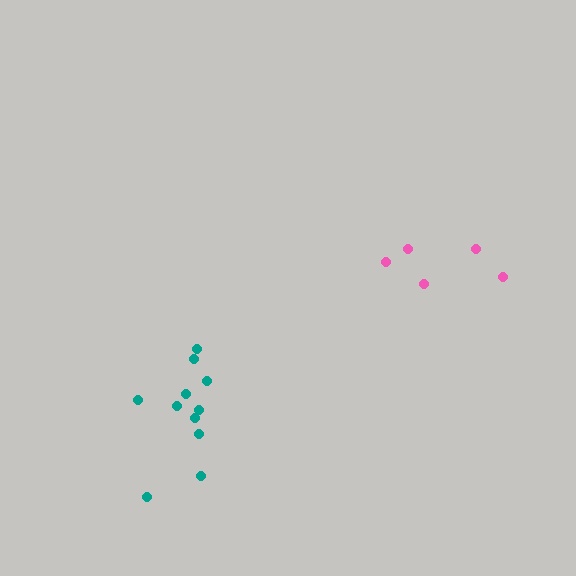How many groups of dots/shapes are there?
There are 2 groups.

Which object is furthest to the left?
The teal cluster is leftmost.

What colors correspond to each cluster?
The clusters are colored: pink, teal.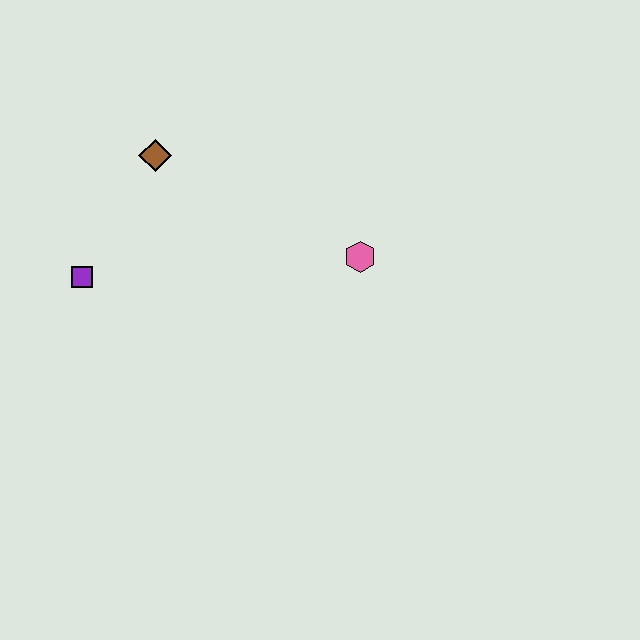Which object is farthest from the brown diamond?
The pink hexagon is farthest from the brown diamond.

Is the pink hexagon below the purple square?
No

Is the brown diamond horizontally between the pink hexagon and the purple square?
Yes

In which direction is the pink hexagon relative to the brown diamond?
The pink hexagon is to the right of the brown diamond.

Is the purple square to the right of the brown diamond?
No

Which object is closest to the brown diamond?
The purple square is closest to the brown diamond.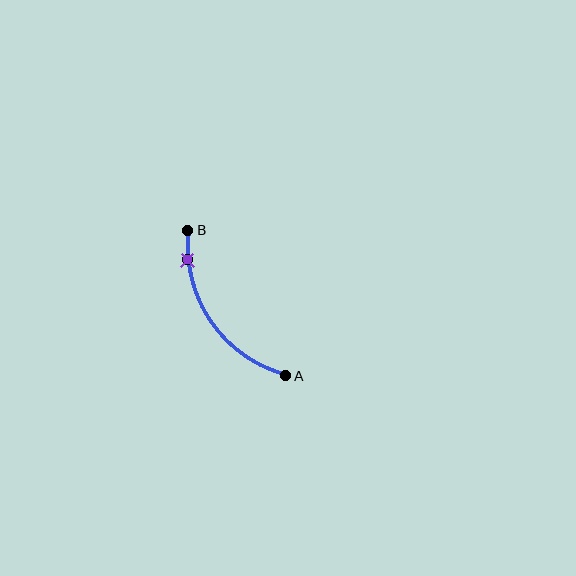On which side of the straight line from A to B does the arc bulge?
The arc bulges below and to the left of the straight line connecting A and B.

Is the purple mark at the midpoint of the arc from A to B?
No. The purple mark lies on the arc but is closer to endpoint B. The arc midpoint would be at the point on the curve equidistant along the arc from both A and B.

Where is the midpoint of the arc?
The arc midpoint is the point on the curve farthest from the straight line joining A and B. It sits below and to the left of that line.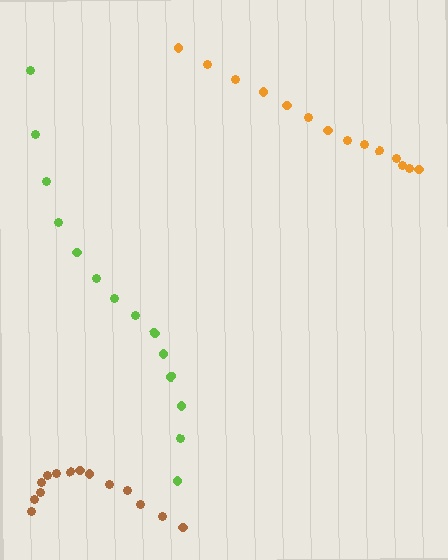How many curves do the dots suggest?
There are 3 distinct paths.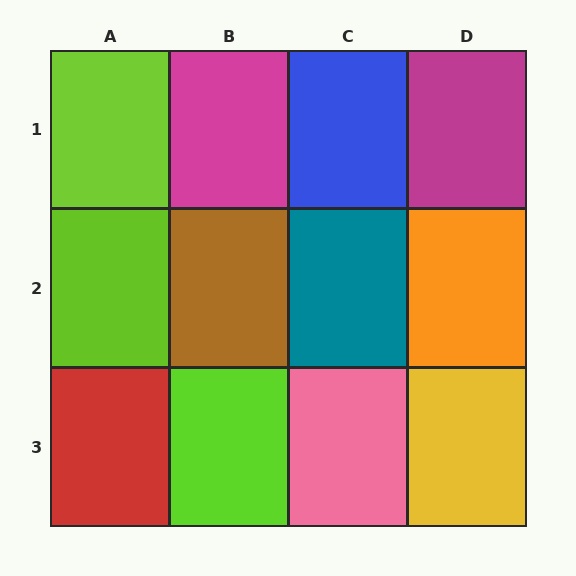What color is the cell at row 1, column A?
Lime.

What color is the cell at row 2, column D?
Orange.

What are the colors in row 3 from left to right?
Red, lime, pink, yellow.